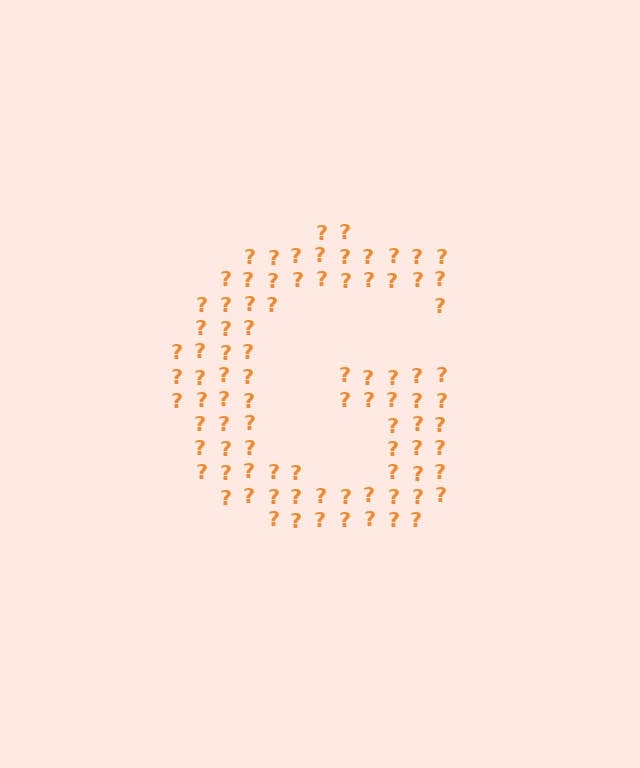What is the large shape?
The large shape is the letter G.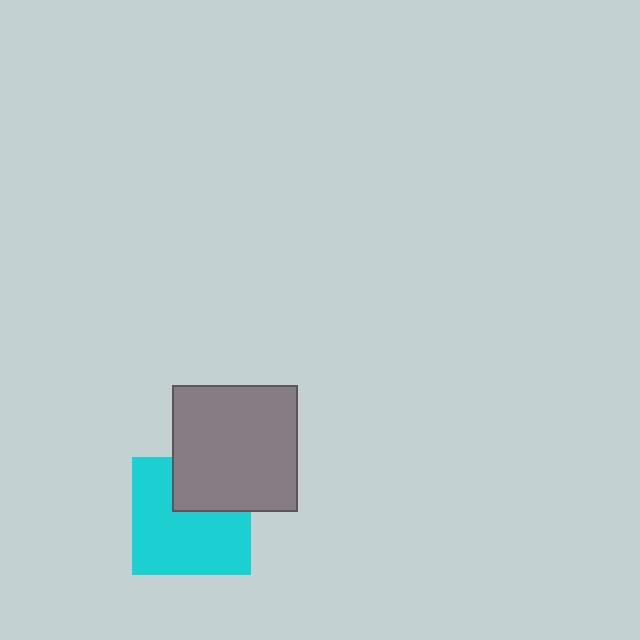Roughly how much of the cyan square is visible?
Most of it is visible (roughly 69%).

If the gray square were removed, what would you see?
You would see the complete cyan square.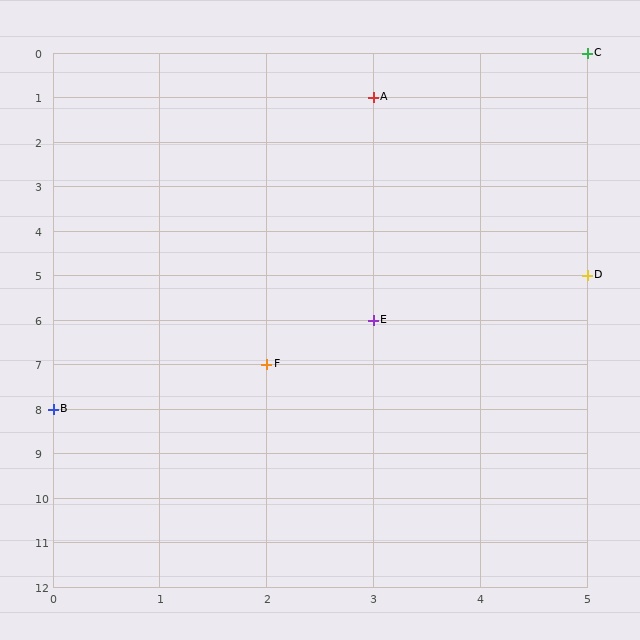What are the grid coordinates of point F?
Point F is at grid coordinates (2, 7).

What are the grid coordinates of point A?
Point A is at grid coordinates (3, 1).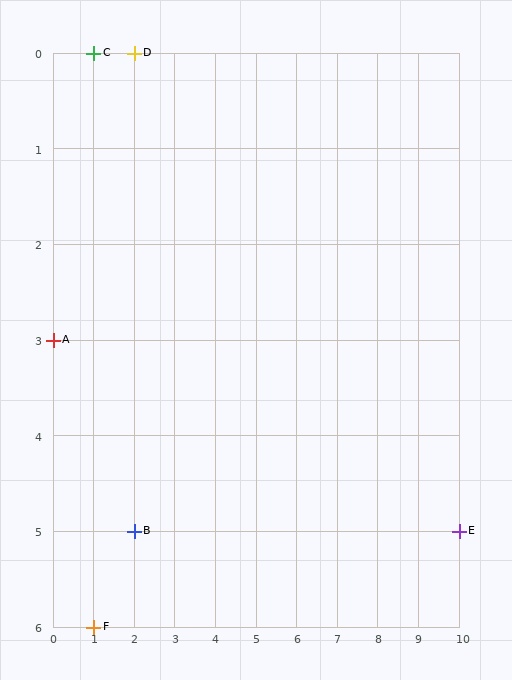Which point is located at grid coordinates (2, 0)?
Point D is at (2, 0).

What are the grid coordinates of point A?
Point A is at grid coordinates (0, 3).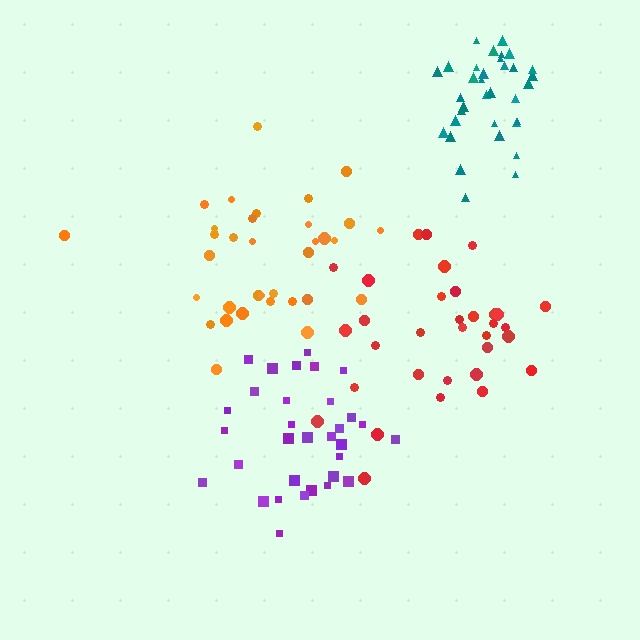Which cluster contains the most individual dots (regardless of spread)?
Orange (34).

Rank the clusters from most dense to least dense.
teal, purple, red, orange.